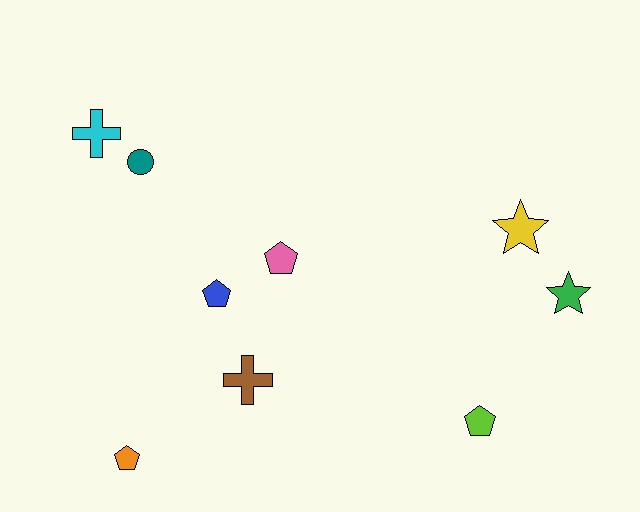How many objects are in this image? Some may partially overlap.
There are 9 objects.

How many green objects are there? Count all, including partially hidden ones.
There is 1 green object.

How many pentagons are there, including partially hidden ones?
There are 4 pentagons.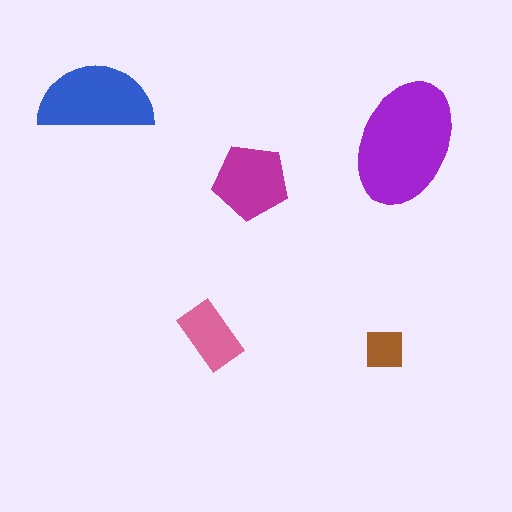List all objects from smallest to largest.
The brown square, the pink rectangle, the magenta pentagon, the blue semicircle, the purple ellipse.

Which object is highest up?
The blue semicircle is topmost.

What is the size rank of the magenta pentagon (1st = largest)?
3rd.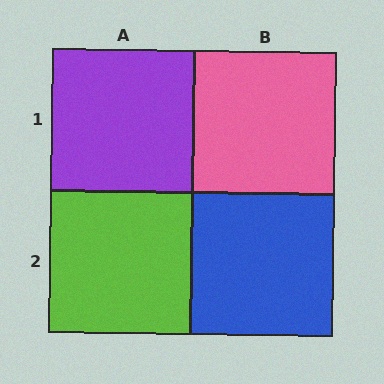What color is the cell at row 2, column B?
Blue.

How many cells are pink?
1 cell is pink.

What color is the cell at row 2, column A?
Lime.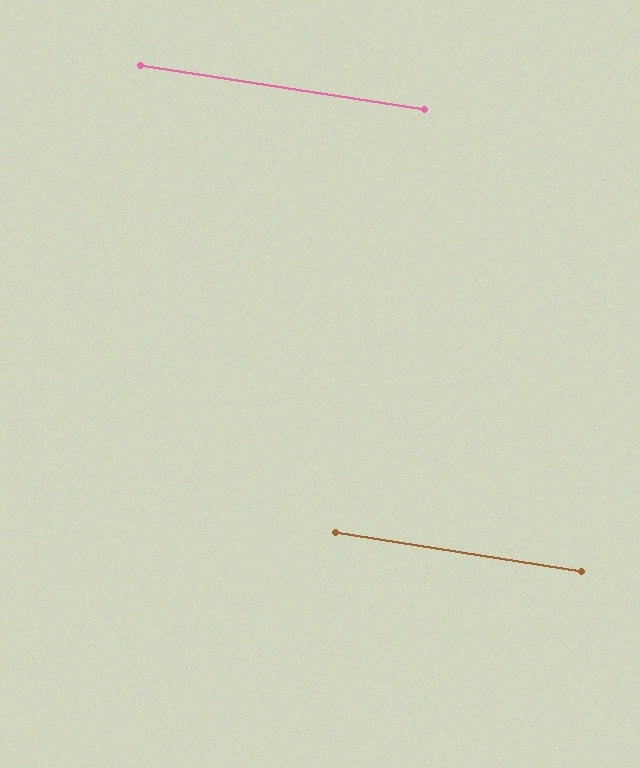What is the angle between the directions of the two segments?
Approximately 0 degrees.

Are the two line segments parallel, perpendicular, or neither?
Parallel — their directions differ by only 0.2°.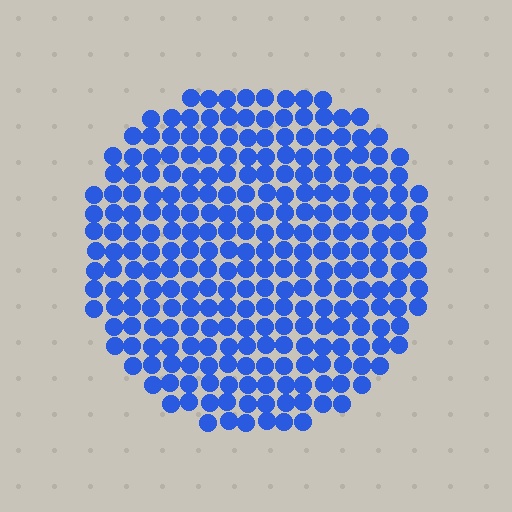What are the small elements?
The small elements are circles.